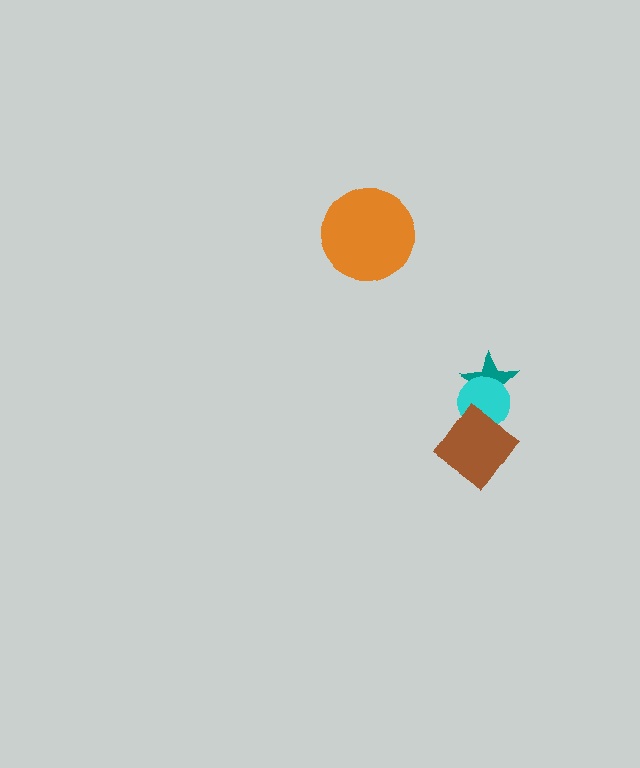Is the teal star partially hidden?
Yes, it is partially covered by another shape.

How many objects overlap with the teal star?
2 objects overlap with the teal star.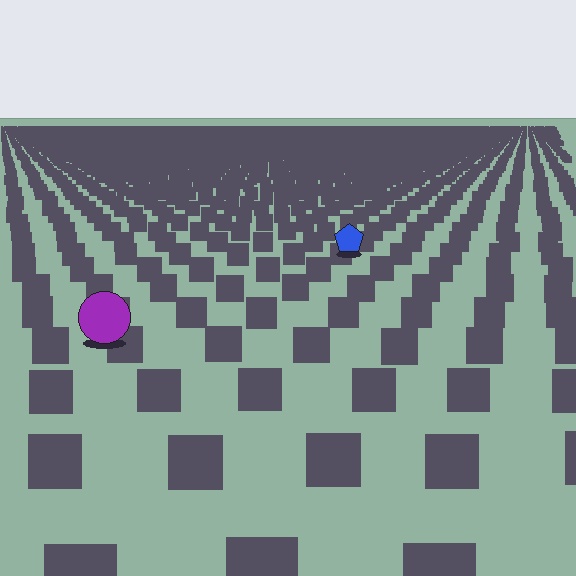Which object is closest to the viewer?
The purple circle is closest. The texture marks near it are larger and more spread out.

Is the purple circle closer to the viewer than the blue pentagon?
Yes. The purple circle is closer — you can tell from the texture gradient: the ground texture is coarser near it.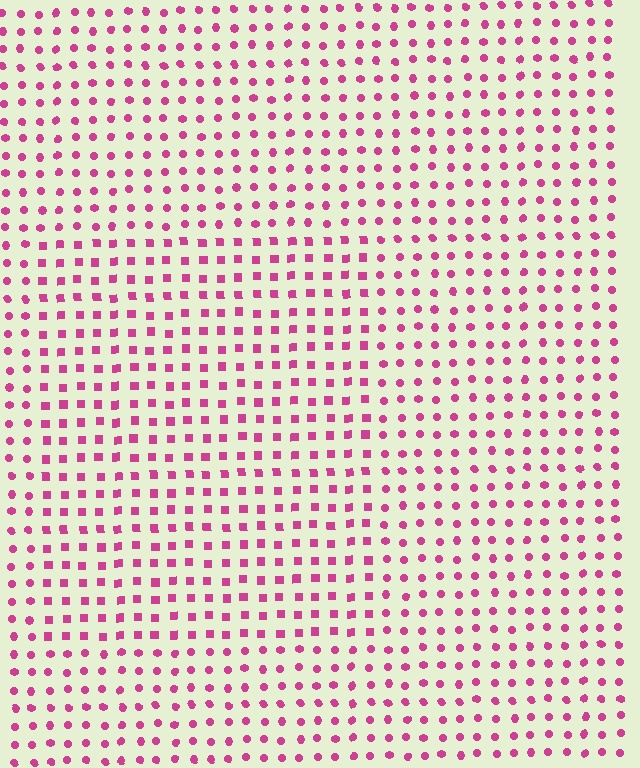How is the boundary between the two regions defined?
The boundary is defined by a change in element shape: squares inside vs. circles outside. All elements share the same color and spacing.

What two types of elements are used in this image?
The image uses squares inside the rectangle region and circles outside it.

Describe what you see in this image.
The image is filled with small magenta elements arranged in a uniform grid. A rectangle-shaped region contains squares, while the surrounding area contains circles. The boundary is defined purely by the change in element shape.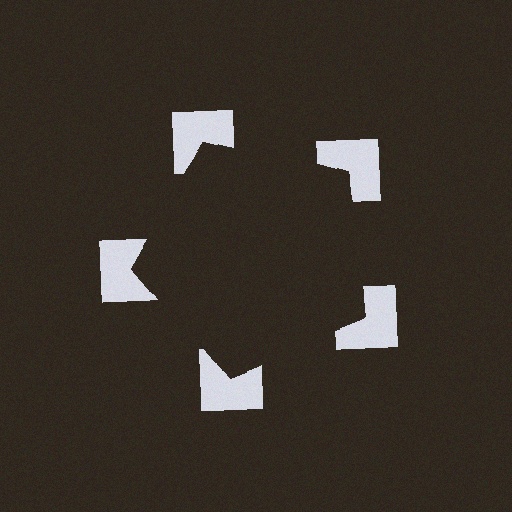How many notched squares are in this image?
There are 5 — one at each vertex of the illusory pentagon.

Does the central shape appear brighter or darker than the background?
It typically appears slightly darker than the background, even though no actual brightness change is drawn.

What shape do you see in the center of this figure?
An illusory pentagon — its edges are inferred from the aligned wedge cuts in the notched squares, not physically drawn.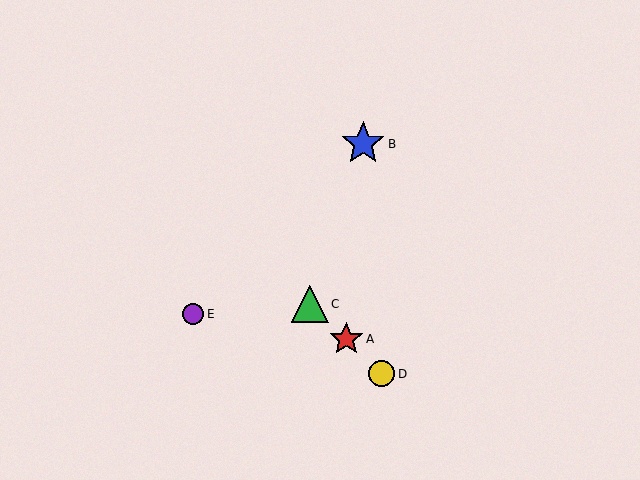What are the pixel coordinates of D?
Object D is at (382, 374).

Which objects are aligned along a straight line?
Objects A, C, D are aligned along a straight line.